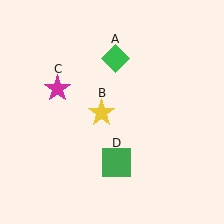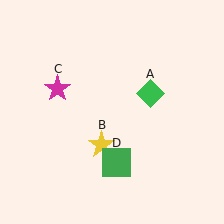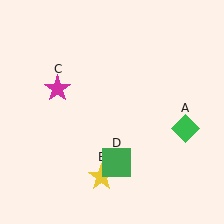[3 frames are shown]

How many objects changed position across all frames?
2 objects changed position: green diamond (object A), yellow star (object B).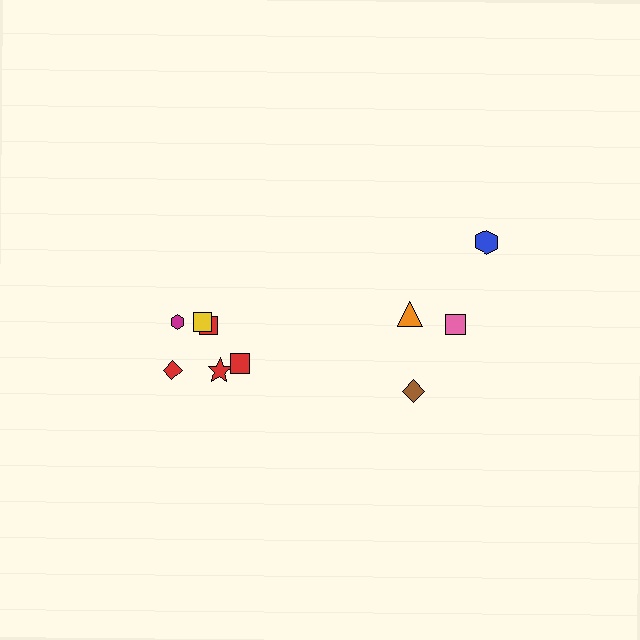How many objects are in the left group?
There are 6 objects.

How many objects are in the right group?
There are 4 objects.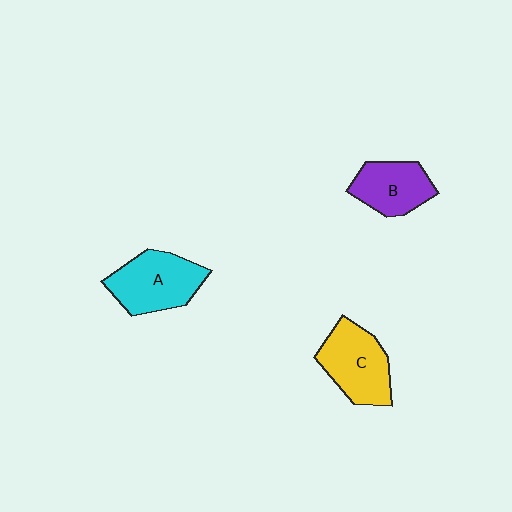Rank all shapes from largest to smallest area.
From largest to smallest: A (cyan), C (yellow), B (purple).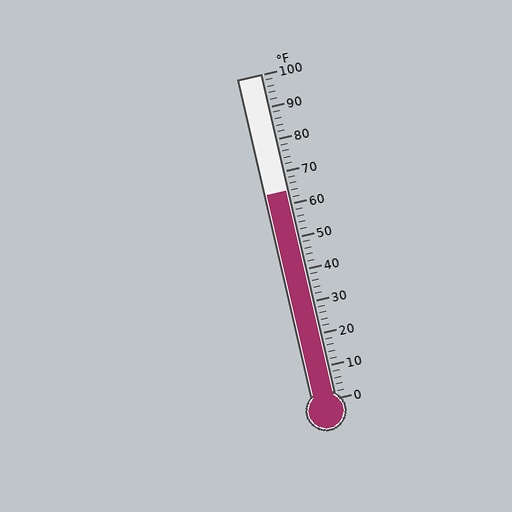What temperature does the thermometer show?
The thermometer shows approximately 64°F.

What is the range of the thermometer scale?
The thermometer scale ranges from 0°F to 100°F.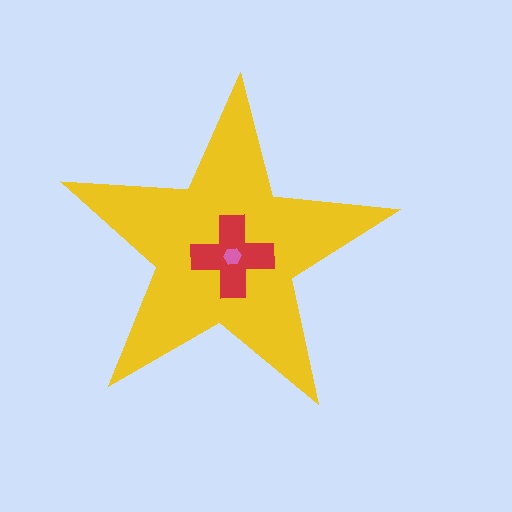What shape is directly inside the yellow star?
The red cross.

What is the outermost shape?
The yellow star.